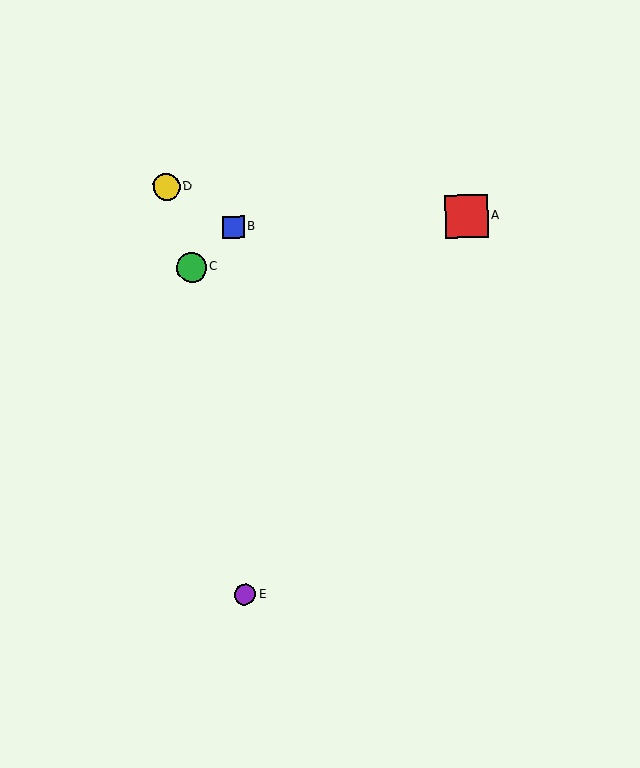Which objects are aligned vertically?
Objects B, E are aligned vertically.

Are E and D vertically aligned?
No, E is at x≈245 and D is at x≈166.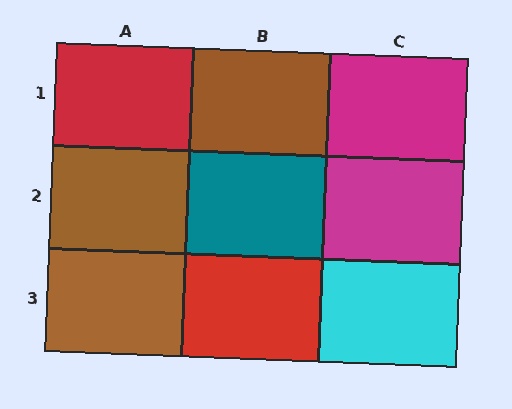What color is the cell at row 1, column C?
Magenta.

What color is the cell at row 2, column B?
Teal.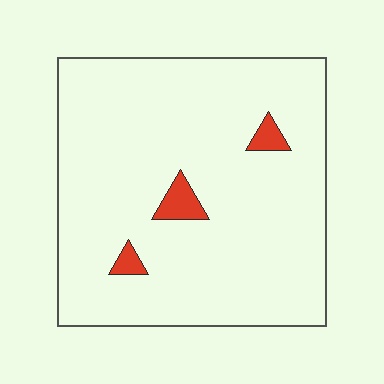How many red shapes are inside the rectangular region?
3.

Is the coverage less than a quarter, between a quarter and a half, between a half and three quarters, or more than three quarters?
Less than a quarter.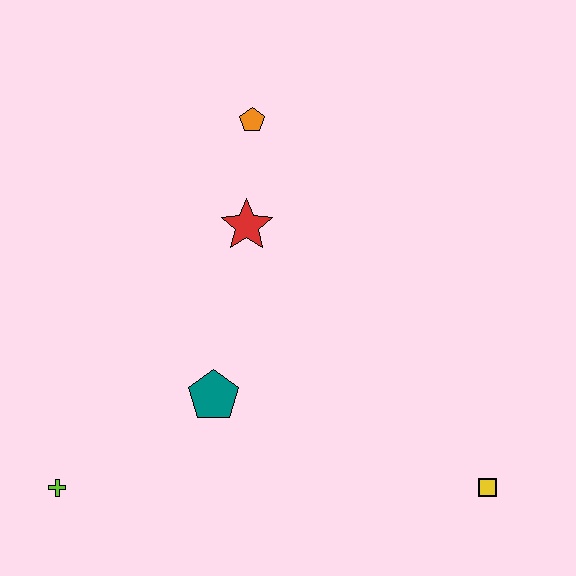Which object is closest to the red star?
The orange pentagon is closest to the red star.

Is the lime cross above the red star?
No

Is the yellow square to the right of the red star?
Yes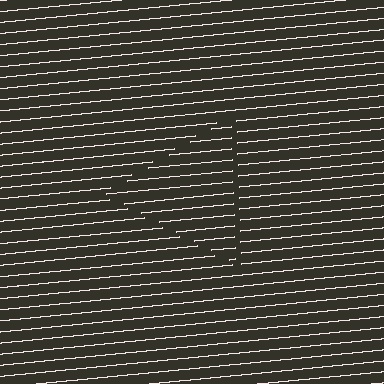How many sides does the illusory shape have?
3 sides — the line-ends trace a triangle.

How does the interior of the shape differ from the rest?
The interior of the shape contains the same grating, shifted by half a period — the contour is defined by the phase discontinuity where line-ends from the inner and outer gratings abut.